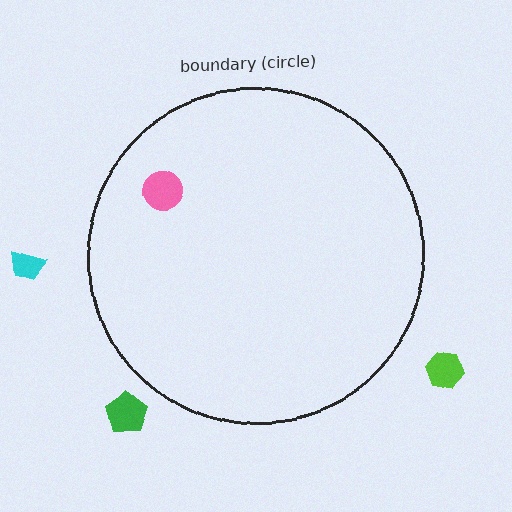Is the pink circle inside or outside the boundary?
Inside.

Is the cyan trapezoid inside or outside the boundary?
Outside.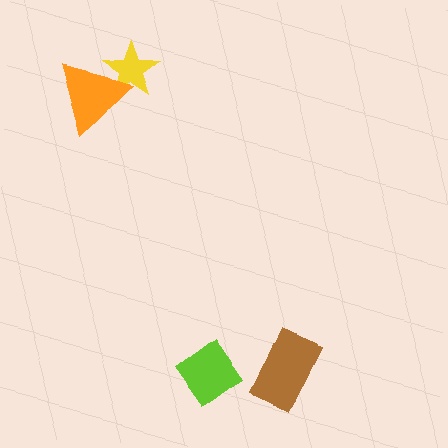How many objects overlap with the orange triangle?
1 object overlaps with the orange triangle.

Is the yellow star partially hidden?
Yes, it is partially covered by another shape.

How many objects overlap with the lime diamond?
0 objects overlap with the lime diamond.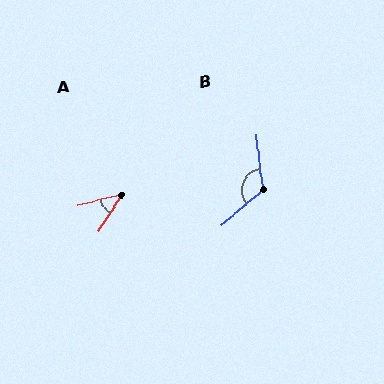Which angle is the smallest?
A, at approximately 44 degrees.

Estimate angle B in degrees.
Approximately 124 degrees.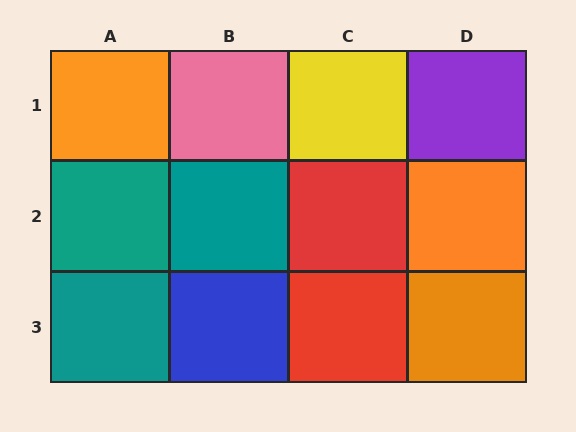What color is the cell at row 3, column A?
Teal.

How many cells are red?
2 cells are red.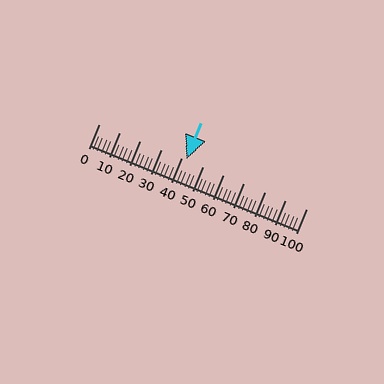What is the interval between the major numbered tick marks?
The major tick marks are spaced 10 units apart.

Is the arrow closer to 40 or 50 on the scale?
The arrow is closer to 40.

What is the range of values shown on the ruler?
The ruler shows values from 0 to 100.